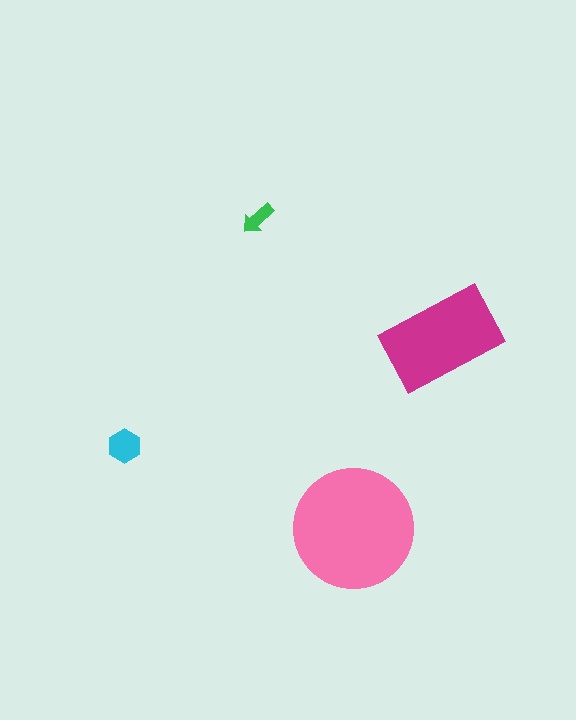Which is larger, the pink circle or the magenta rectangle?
The pink circle.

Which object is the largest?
The pink circle.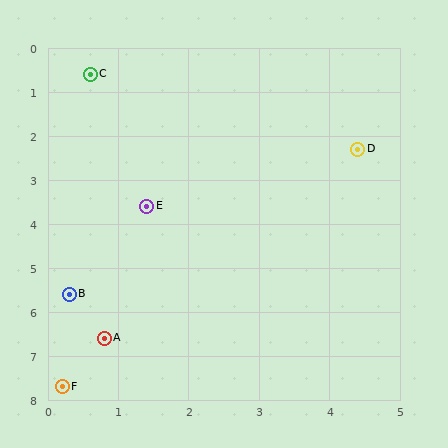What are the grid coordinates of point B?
Point B is at approximately (0.3, 5.6).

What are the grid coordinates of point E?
Point E is at approximately (1.4, 3.6).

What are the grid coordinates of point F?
Point F is at approximately (0.2, 7.7).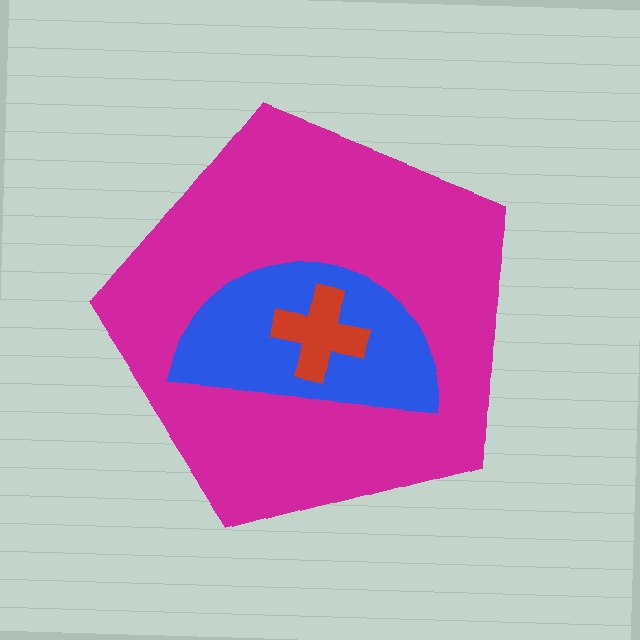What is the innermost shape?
The red cross.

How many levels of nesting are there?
3.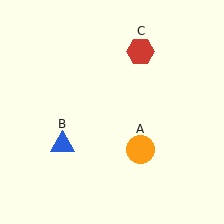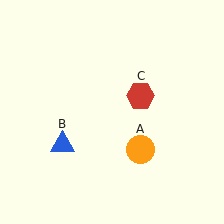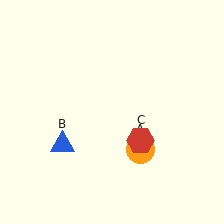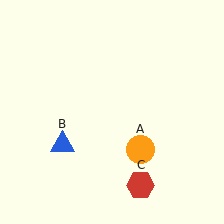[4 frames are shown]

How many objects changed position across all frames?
1 object changed position: red hexagon (object C).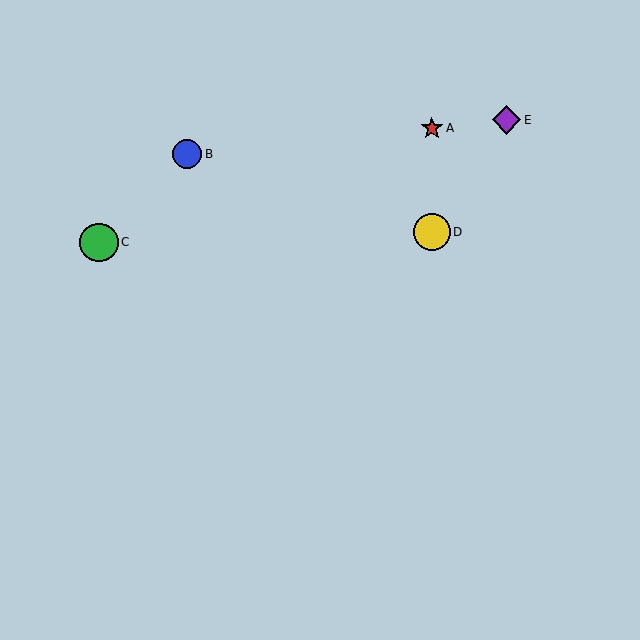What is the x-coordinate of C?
Object C is at x≈99.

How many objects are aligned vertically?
2 objects (A, D) are aligned vertically.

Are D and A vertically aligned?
Yes, both are at x≈432.